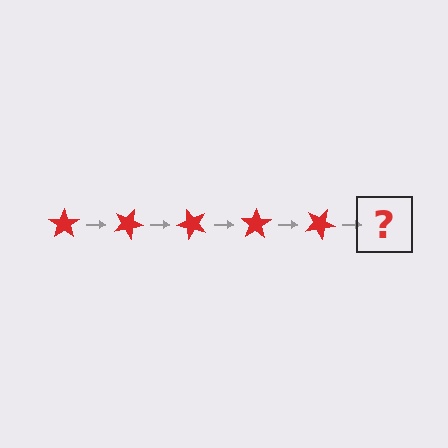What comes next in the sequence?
The next element should be a red star rotated 125 degrees.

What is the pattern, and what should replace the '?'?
The pattern is that the star rotates 25 degrees each step. The '?' should be a red star rotated 125 degrees.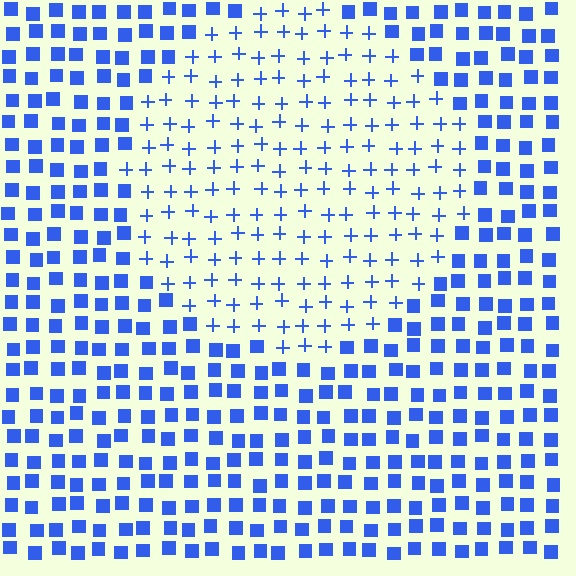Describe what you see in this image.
The image is filled with small blue elements arranged in a uniform grid. A circle-shaped region contains plus signs, while the surrounding area contains squares. The boundary is defined purely by the change in element shape.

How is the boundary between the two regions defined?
The boundary is defined by a change in element shape: plus signs inside vs. squares outside. All elements share the same color and spacing.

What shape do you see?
I see a circle.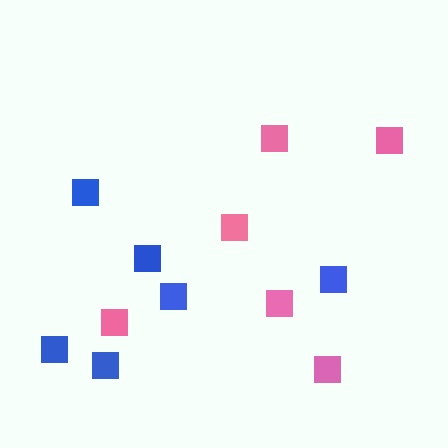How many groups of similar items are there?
There are 2 groups: one group of pink squares (6) and one group of blue squares (6).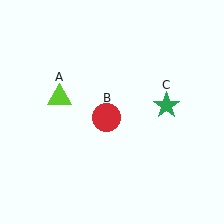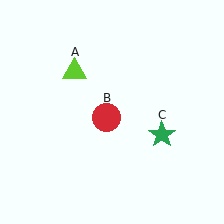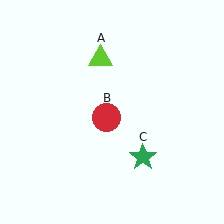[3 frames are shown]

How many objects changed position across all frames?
2 objects changed position: lime triangle (object A), green star (object C).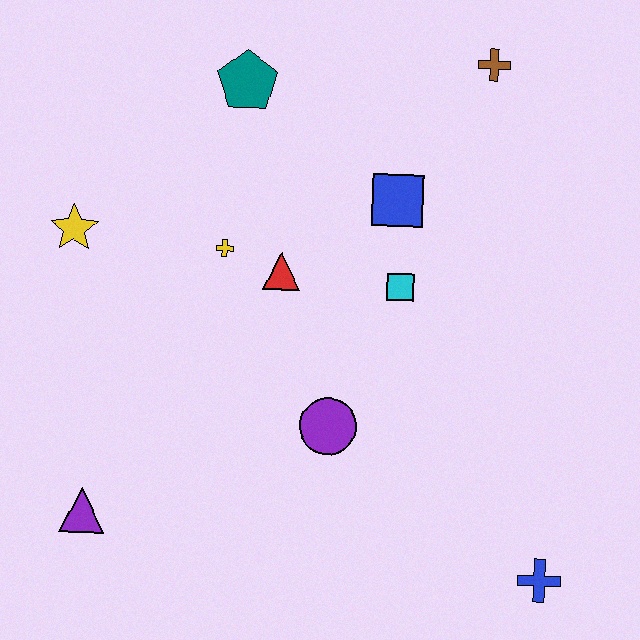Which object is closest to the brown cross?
The blue square is closest to the brown cross.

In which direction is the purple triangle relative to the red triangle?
The purple triangle is below the red triangle.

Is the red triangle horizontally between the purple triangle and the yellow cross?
No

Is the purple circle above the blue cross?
Yes